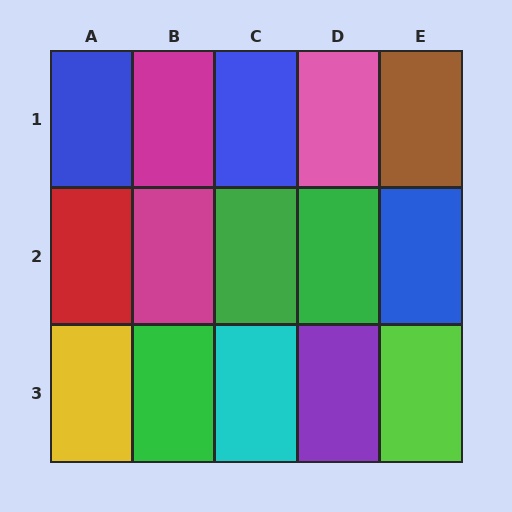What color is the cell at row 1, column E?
Brown.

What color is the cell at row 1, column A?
Blue.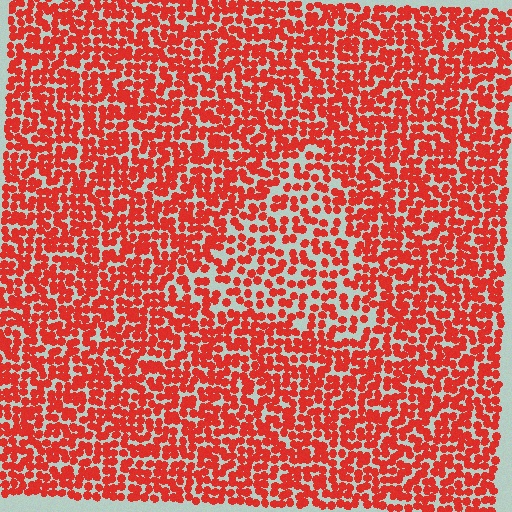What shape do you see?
I see a triangle.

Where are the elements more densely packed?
The elements are more densely packed outside the triangle boundary.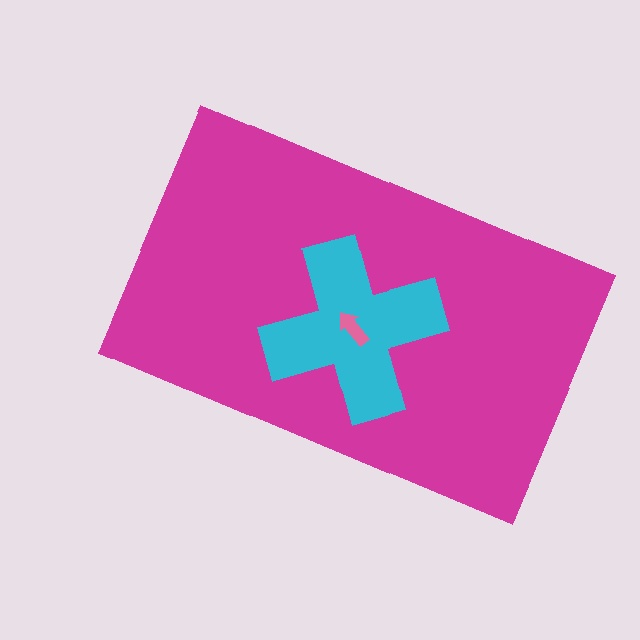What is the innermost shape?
The pink arrow.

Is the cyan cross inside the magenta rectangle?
Yes.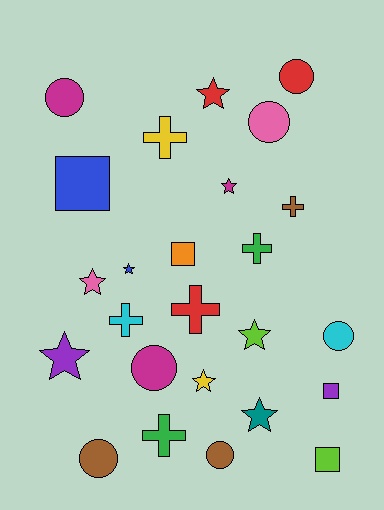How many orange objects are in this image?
There is 1 orange object.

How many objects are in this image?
There are 25 objects.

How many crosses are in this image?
There are 6 crosses.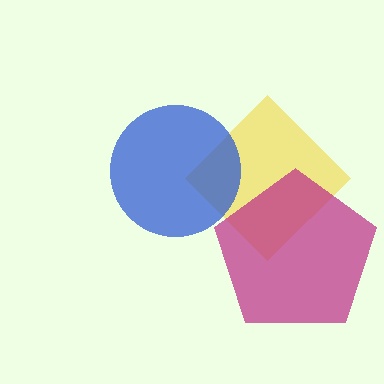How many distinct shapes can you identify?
There are 3 distinct shapes: a yellow diamond, a blue circle, a magenta pentagon.